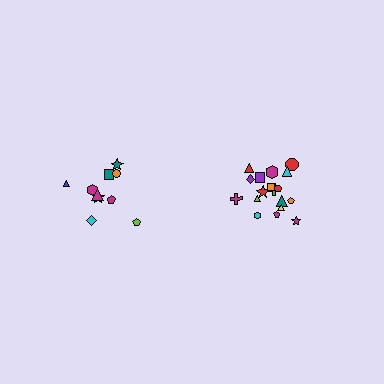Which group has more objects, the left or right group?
The right group.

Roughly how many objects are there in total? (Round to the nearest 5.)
Roughly 30 objects in total.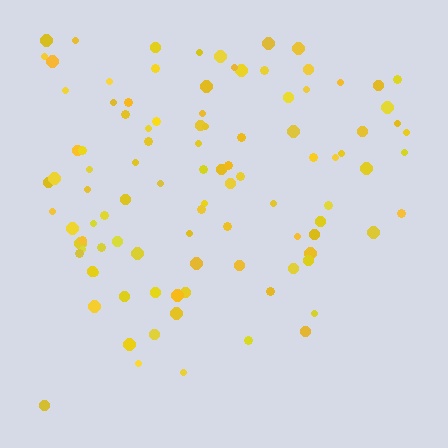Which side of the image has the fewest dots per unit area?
The bottom.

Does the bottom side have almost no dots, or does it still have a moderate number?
Still a moderate number, just noticeably fewer than the top.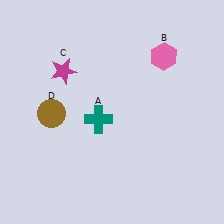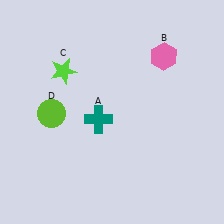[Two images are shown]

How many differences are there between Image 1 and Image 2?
There are 2 differences between the two images.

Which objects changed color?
C changed from magenta to lime. D changed from brown to lime.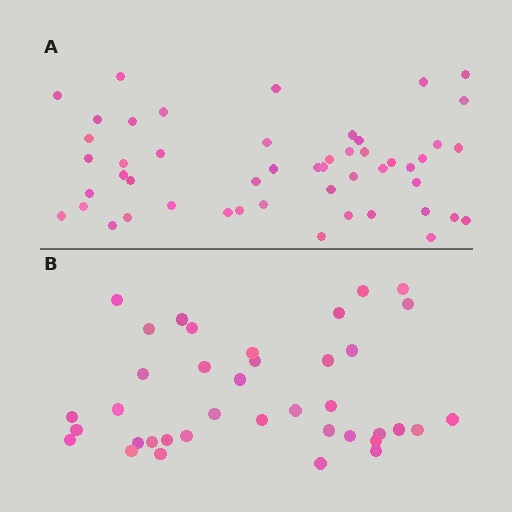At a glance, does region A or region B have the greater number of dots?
Region A (the top region) has more dots.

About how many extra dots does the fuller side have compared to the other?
Region A has roughly 12 or so more dots than region B.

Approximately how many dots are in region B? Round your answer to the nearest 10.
About 40 dots. (The exact count is 38, which rounds to 40.)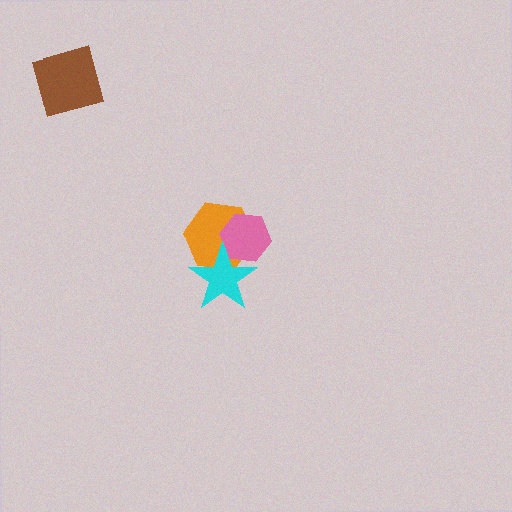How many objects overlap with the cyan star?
2 objects overlap with the cyan star.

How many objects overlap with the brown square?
0 objects overlap with the brown square.